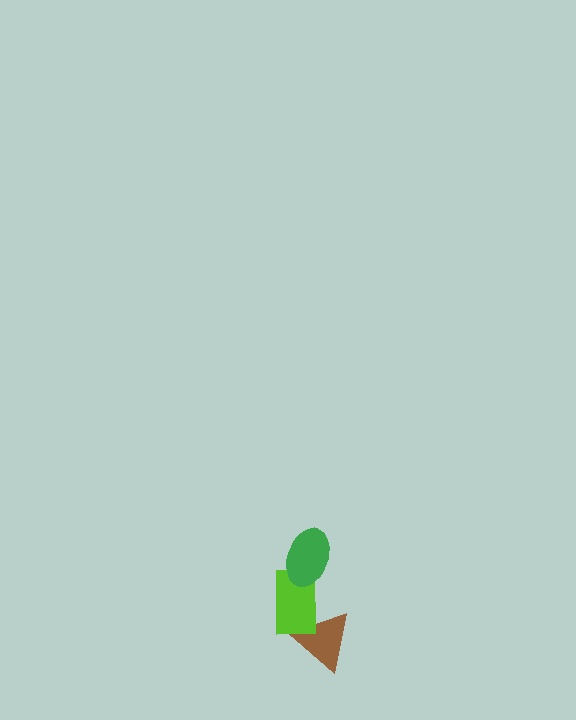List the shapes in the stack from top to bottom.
From top to bottom: the green ellipse, the lime rectangle, the brown triangle.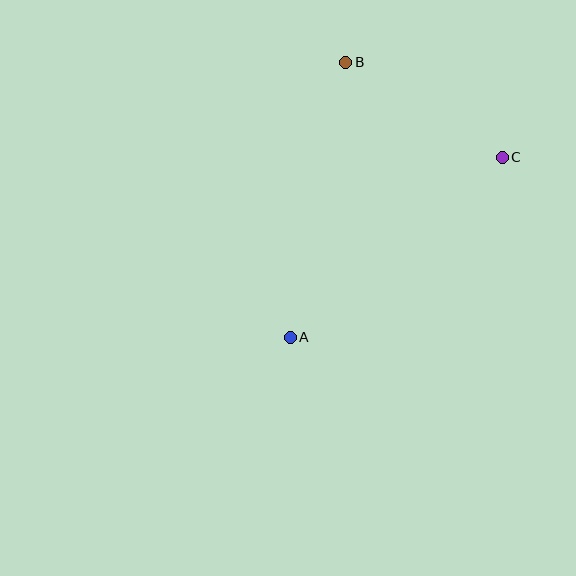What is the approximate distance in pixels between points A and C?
The distance between A and C is approximately 278 pixels.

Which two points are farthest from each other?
Points A and B are farthest from each other.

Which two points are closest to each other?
Points B and C are closest to each other.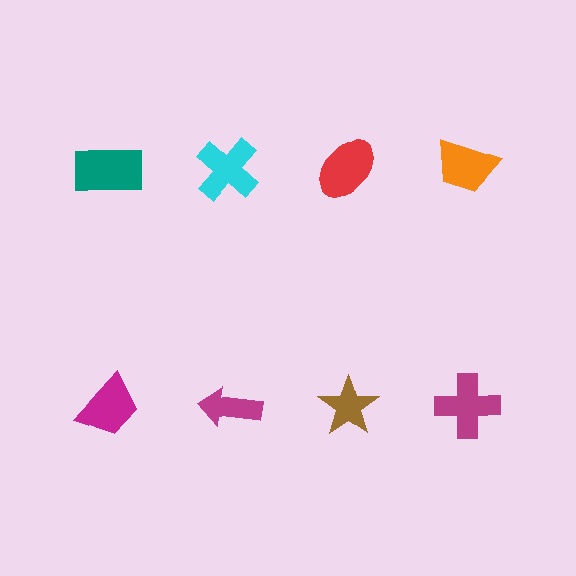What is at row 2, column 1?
A magenta trapezoid.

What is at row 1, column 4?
An orange trapezoid.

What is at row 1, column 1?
A teal rectangle.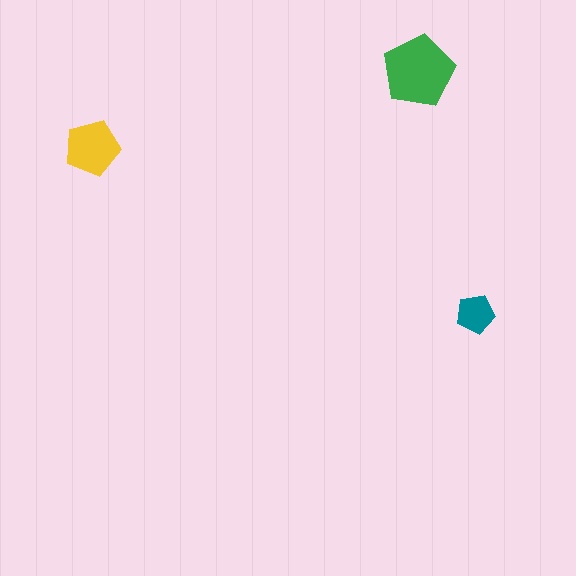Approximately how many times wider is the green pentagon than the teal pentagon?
About 2 times wider.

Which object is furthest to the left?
The yellow pentagon is leftmost.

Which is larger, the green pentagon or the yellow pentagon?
The green one.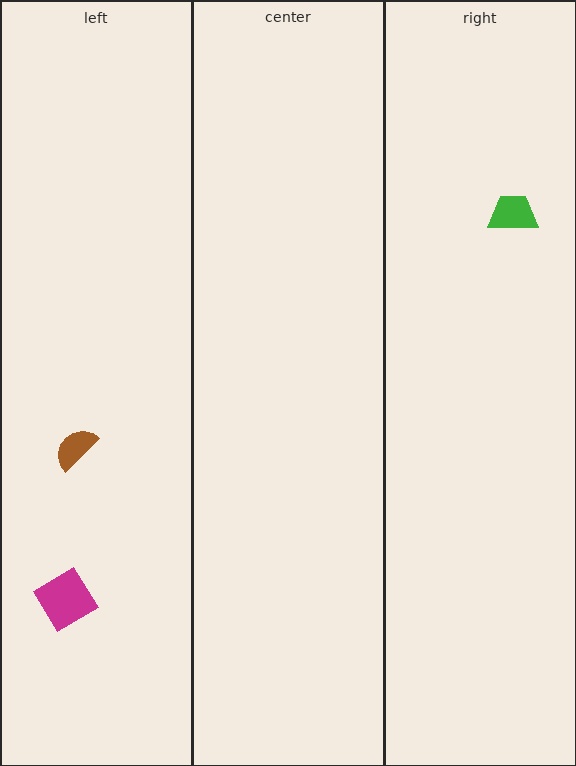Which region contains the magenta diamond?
The left region.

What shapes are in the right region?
The green trapezoid.